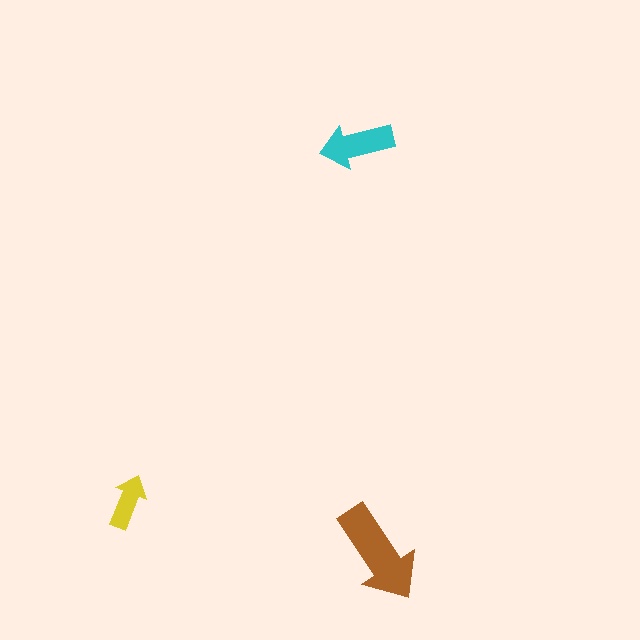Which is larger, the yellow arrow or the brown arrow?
The brown one.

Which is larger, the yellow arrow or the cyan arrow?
The cyan one.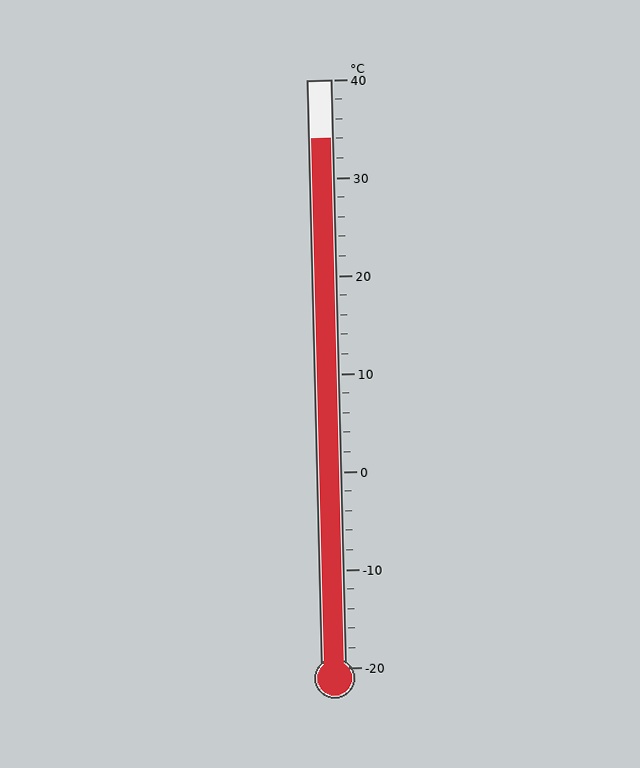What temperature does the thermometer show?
The thermometer shows approximately 34°C.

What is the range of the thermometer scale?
The thermometer scale ranges from -20°C to 40°C.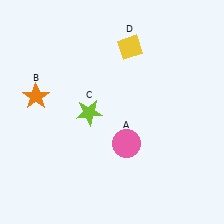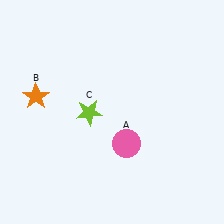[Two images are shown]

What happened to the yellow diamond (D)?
The yellow diamond (D) was removed in Image 2. It was in the top-right area of Image 1.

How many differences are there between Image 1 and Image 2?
There is 1 difference between the two images.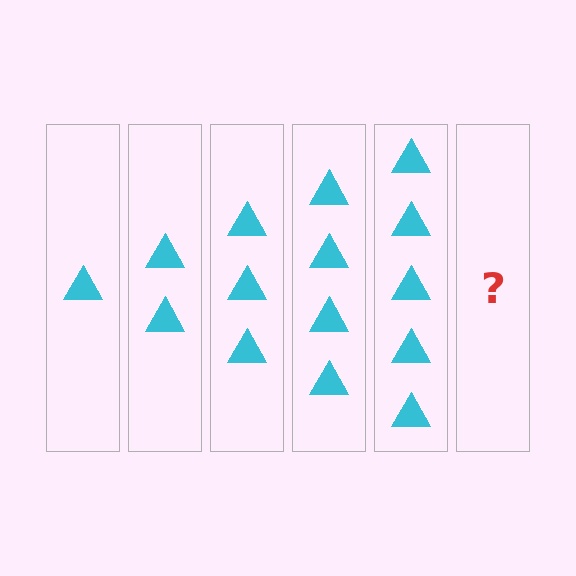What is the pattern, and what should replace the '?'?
The pattern is that each step adds one more triangle. The '?' should be 6 triangles.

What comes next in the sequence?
The next element should be 6 triangles.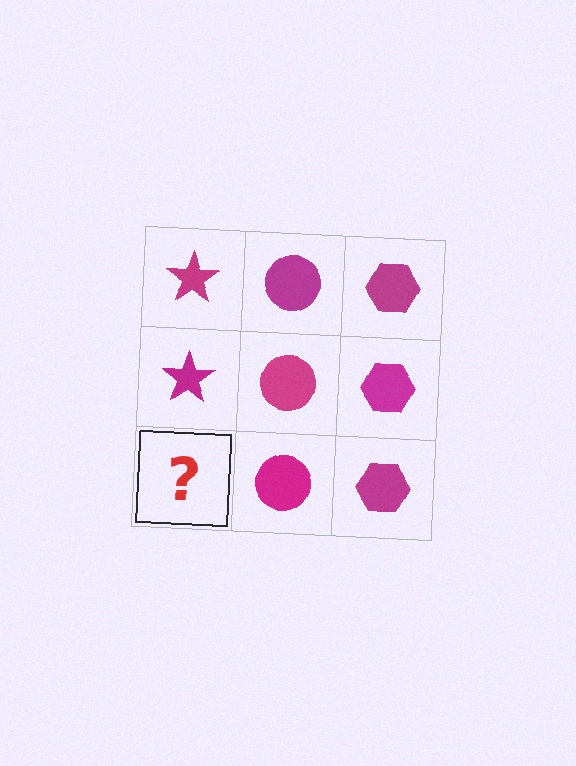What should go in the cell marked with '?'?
The missing cell should contain a magenta star.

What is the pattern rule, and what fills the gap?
The rule is that each column has a consistent shape. The gap should be filled with a magenta star.